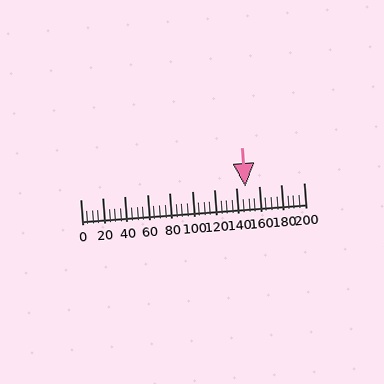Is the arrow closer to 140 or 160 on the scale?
The arrow is closer to 140.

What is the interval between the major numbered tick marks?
The major tick marks are spaced 20 units apart.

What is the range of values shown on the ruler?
The ruler shows values from 0 to 200.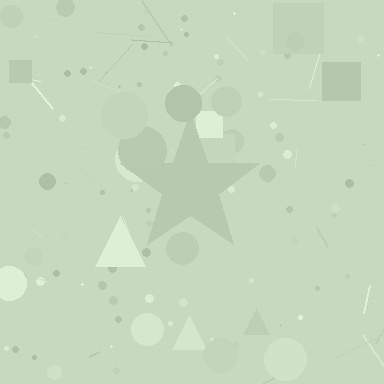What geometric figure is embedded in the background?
A star is embedded in the background.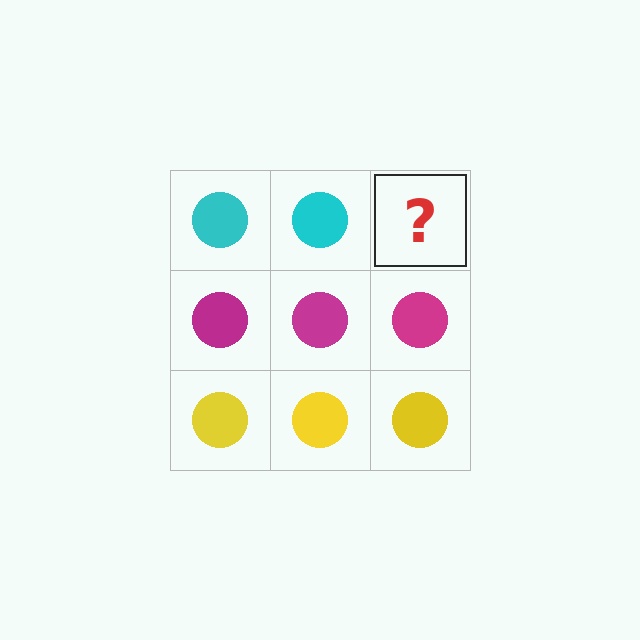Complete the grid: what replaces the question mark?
The question mark should be replaced with a cyan circle.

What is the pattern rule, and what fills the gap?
The rule is that each row has a consistent color. The gap should be filled with a cyan circle.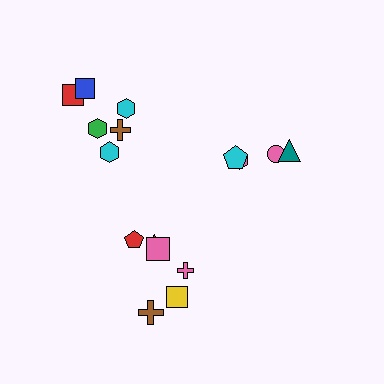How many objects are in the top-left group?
There are 6 objects.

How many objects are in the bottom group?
There are 6 objects.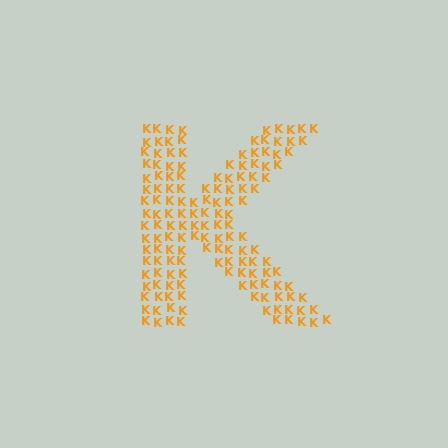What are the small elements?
The small elements are letter K's.